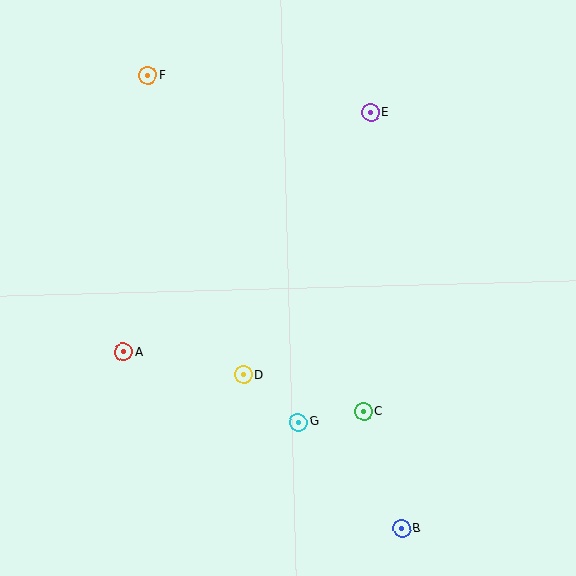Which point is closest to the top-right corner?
Point E is closest to the top-right corner.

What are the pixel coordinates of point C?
Point C is at (363, 411).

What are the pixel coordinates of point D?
Point D is at (244, 375).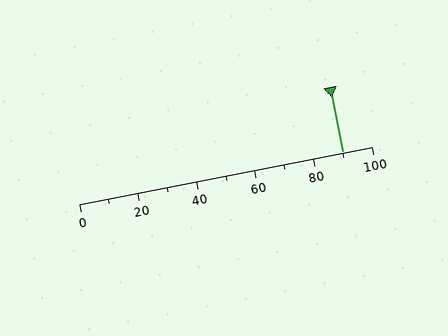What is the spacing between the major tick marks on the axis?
The major ticks are spaced 20 apart.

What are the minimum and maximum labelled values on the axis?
The axis runs from 0 to 100.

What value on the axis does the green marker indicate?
The marker indicates approximately 90.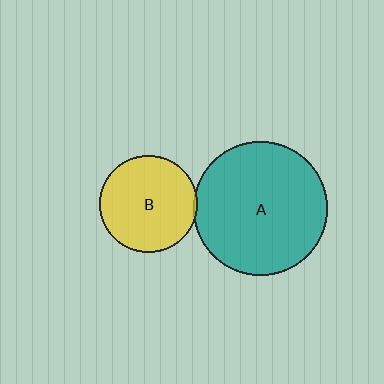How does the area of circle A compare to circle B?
Approximately 1.9 times.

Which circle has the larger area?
Circle A (teal).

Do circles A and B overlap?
Yes.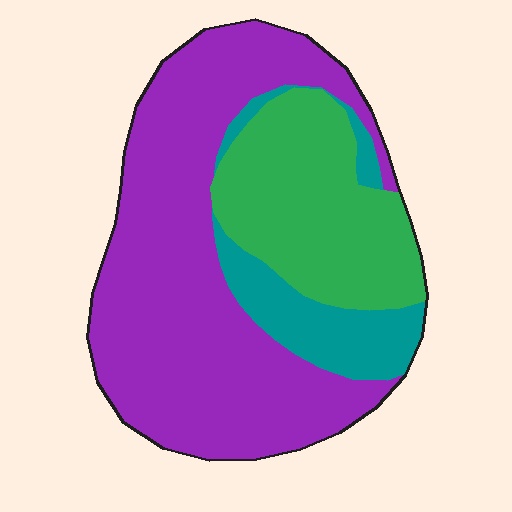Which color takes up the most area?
Purple, at roughly 60%.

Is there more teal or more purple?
Purple.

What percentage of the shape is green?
Green takes up about one quarter (1/4) of the shape.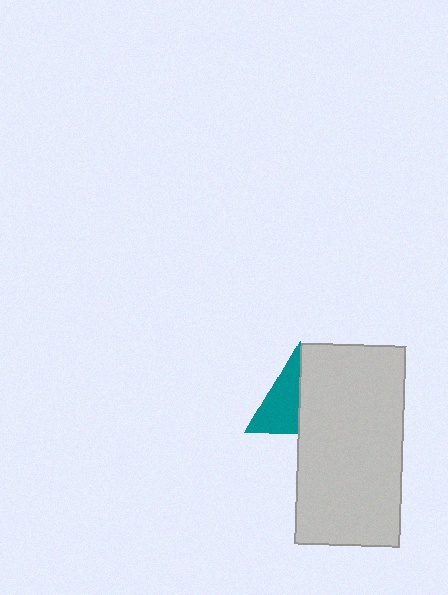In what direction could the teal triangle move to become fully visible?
The teal triangle could move left. That would shift it out from behind the light gray rectangle entirely.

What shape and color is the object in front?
The object in front is a light gray rectangle.